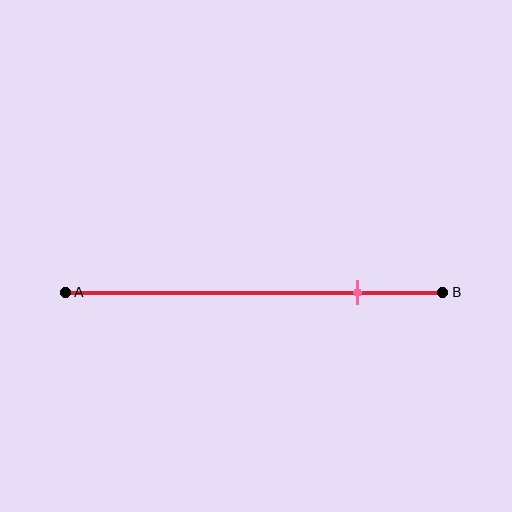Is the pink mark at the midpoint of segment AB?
No, the mark is at about 75% from A, not at the 50% midpoint.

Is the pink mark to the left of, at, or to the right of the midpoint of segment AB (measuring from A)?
The pink mark is to the right of the midpoint of segment AB.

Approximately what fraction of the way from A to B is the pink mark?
The pink mark is approximately 75% of the way from A to B.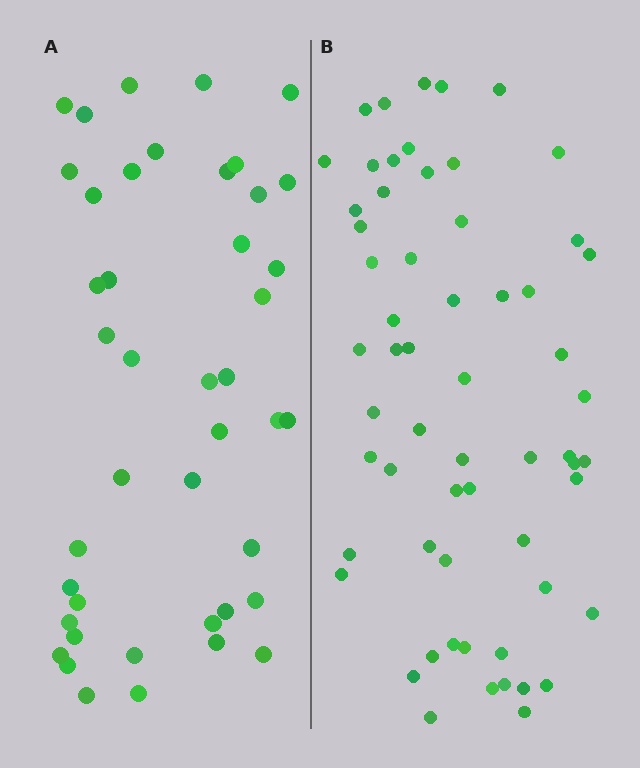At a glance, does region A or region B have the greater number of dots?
Region B (the right region) has more dots.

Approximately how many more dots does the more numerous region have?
Region B has approximately 15 more dots than region A.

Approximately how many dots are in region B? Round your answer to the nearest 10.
About 60 dots.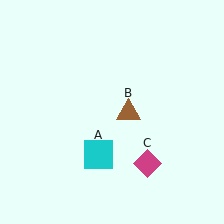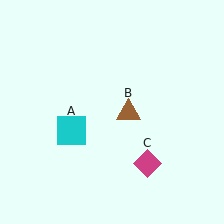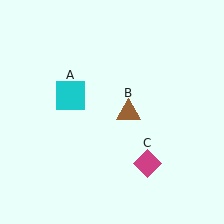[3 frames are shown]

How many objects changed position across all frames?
1 object changed position: cyan square (object A).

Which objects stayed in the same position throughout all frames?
Brown triangle (object B) and magenta diamond (object C) remained stationary.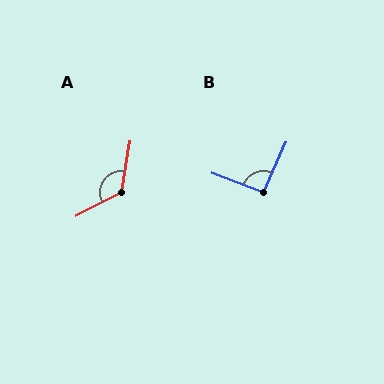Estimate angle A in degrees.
Approximately 127 degrees.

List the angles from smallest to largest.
B (93°), A (127°).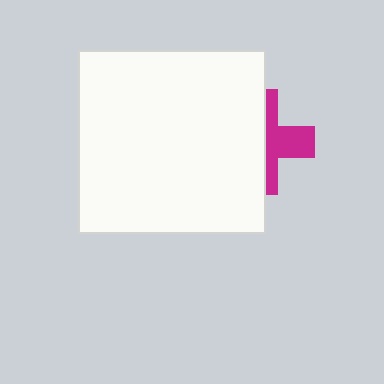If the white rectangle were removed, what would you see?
You would see the complete magenta cross.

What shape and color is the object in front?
The object in front is a white rectangle.